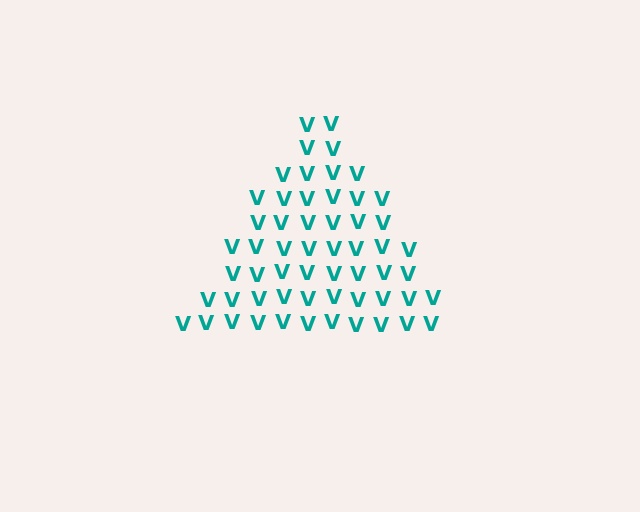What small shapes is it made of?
It is made of small letter V's.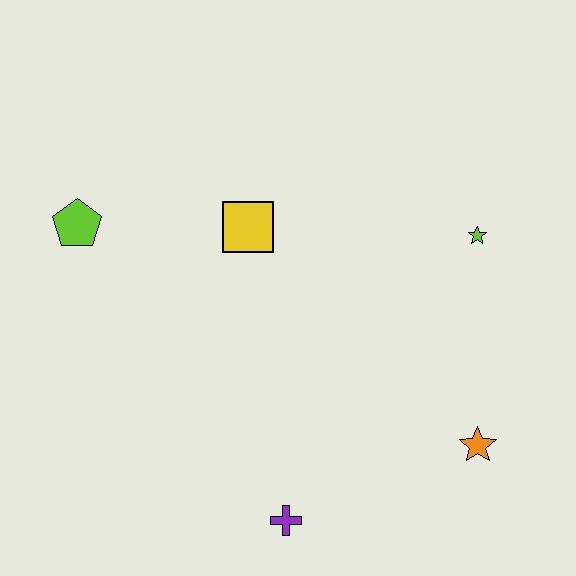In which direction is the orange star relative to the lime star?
The orange star is below the lime star.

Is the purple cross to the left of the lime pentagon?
No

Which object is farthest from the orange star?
The lime pentagon is farthest from the orange star.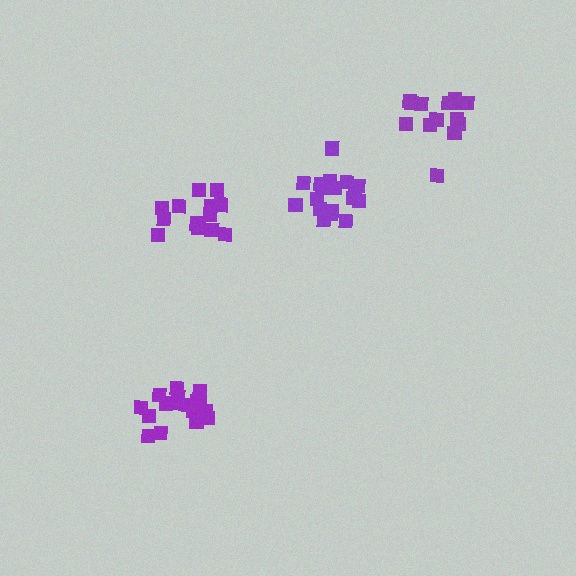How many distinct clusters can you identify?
There are 4 distinct clusters.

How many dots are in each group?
Group 1: 18 dots, Group 2: 18 dots, Group 3: 14 dots, Group 4: 13 dots (63 total).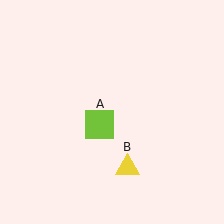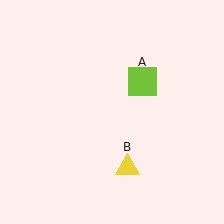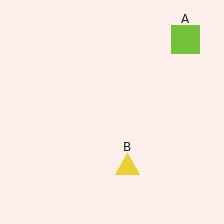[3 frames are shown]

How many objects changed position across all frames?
1 object changed position: lime square (object A).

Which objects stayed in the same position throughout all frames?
Yellow triangle (object B) remained stationary.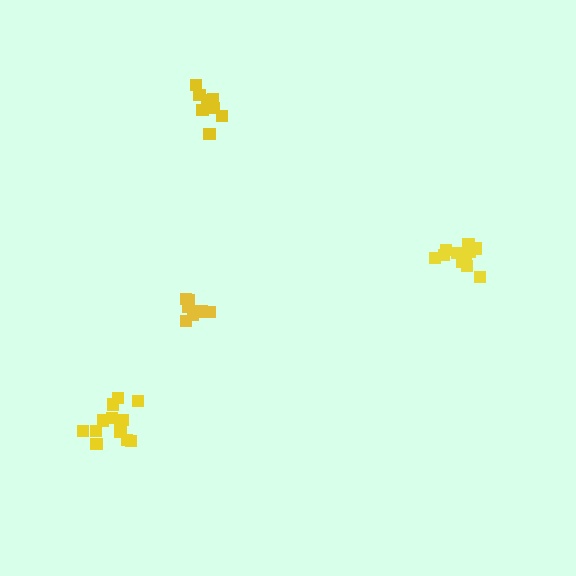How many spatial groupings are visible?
There are 4 spatial groupings.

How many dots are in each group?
Group 1: 13 dots, Group 2: 9 dots, Group 3: 8 dots, Group 4: 11 dots (41 total).